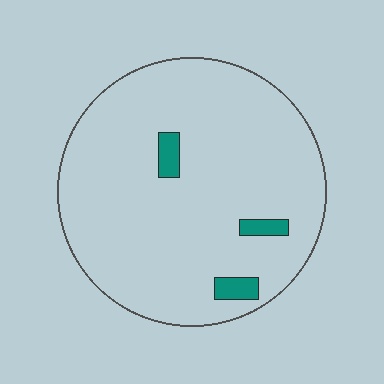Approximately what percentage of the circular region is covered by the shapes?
Approximately 5%.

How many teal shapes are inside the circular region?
3.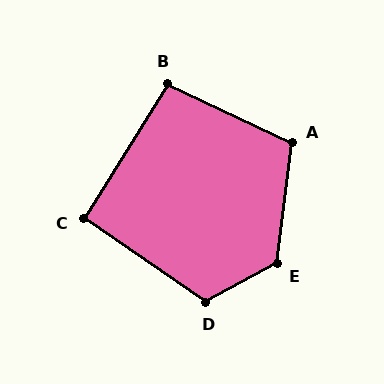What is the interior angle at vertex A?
Approximately 109 degrees (obtuse).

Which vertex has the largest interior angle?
E, at approximately 125 degrees.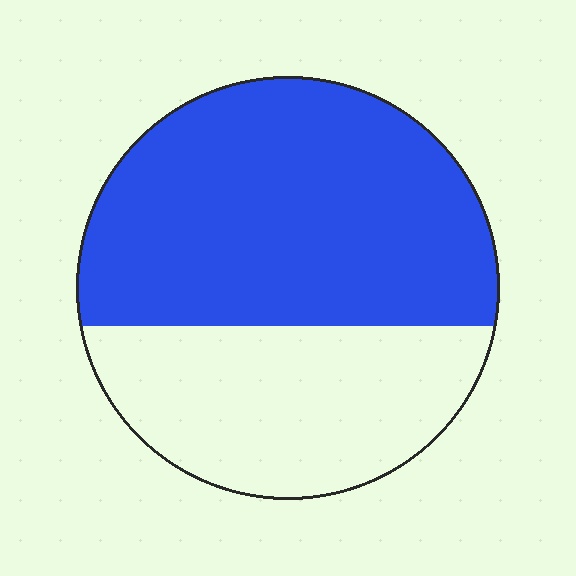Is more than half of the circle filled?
Yes.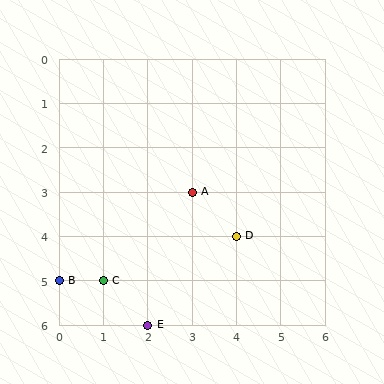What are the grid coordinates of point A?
Point A is at grid coordinates (3, 3).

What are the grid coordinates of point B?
Point B is at grid coordinates (0, 5).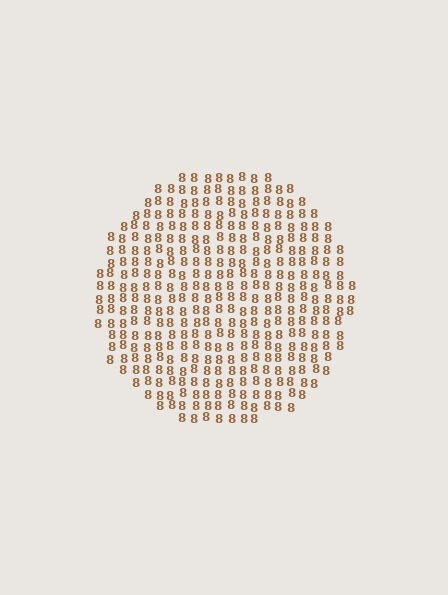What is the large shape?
The large shape is a circle.